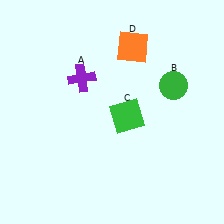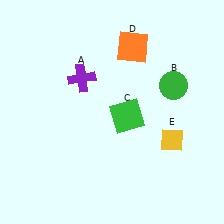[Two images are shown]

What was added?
A yellow diamond (E) was added in Image 2.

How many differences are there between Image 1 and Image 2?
There is 1 difference between the two images.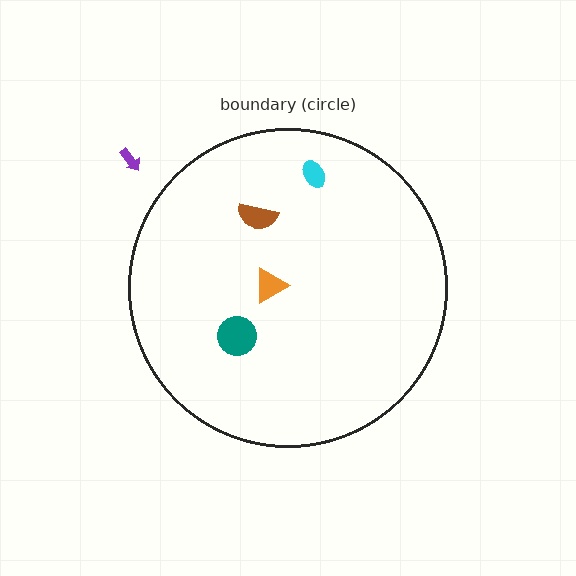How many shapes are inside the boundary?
4 inside, 1 outside.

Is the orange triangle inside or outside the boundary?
Inside.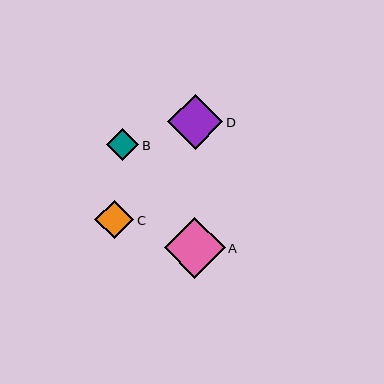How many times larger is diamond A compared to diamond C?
Diamond A is approximately 1.6 times the size of diamond C.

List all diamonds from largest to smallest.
From largest to smallest: A, D, C, B.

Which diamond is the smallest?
Diamond B is the smallest with a size of approximately 32 pixels.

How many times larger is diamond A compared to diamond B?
Diamond A is approximately 1.9 times the size of diamond B.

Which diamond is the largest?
Diamond A is the largest with a size of approximately 61 pixels.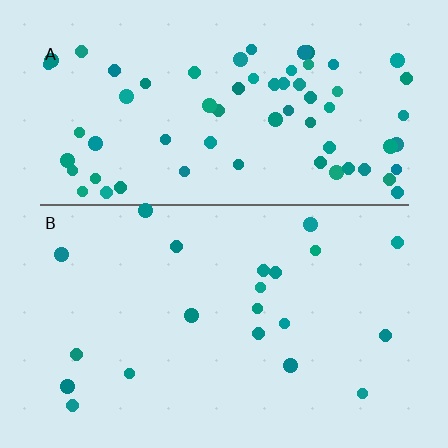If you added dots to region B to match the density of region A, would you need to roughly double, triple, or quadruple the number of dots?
Approximately triple.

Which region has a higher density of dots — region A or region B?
A (the top).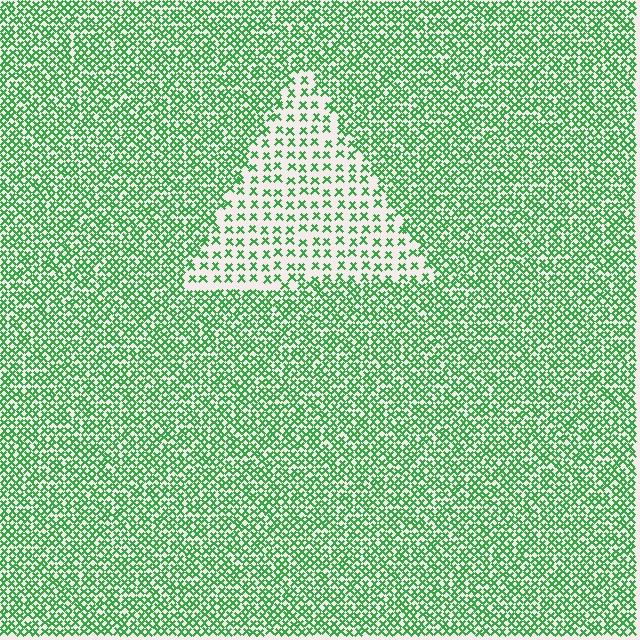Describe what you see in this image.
The image contains small green elements arranged at two different densities. A triangle-shaped region is visible where the elements are less densely packed than the surrounding area.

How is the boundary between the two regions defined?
The boundary is defined by a change in element density (approximately 2.4x ratio). All elements are the same color, size, and shape.